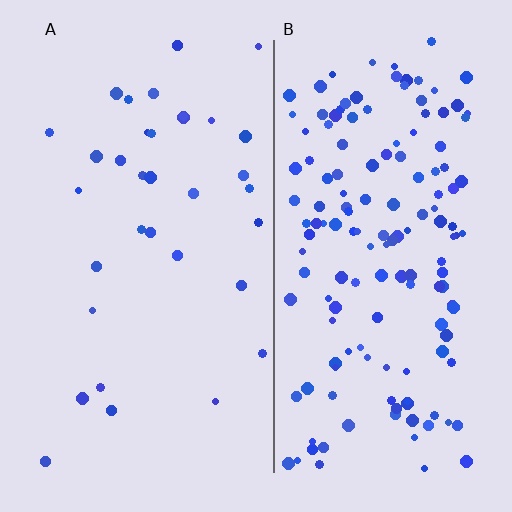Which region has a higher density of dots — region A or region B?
B (the right).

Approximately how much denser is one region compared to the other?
Approximately 4.5× — region B over region A.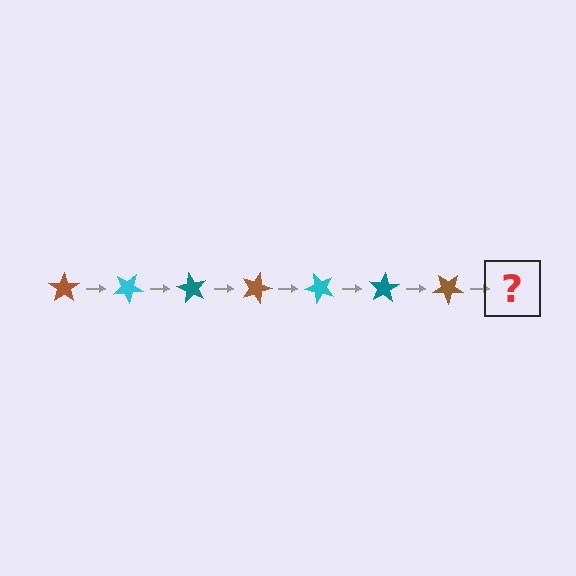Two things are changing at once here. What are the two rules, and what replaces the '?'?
The two rules are that it rotates 30 degrees each step and the color cycles through brown, cyan, and teal. The '?' should be a cyan star, rotated 210 degrees from the start.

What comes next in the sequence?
The next element should be a cyan star, rotated 210 degrees from the start.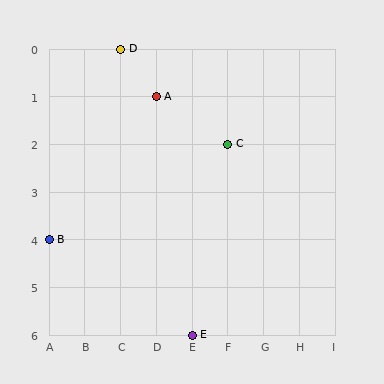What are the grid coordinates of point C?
Point C is at grid coordinates (F, 2).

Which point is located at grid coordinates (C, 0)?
Point D is at (C, 0).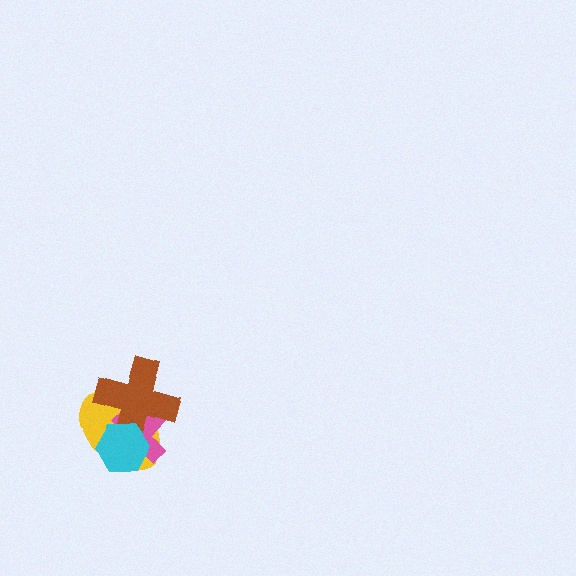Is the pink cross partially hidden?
Yes, it is partially covered by another shape.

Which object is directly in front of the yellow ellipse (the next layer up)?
The pink cross is directly in front of the yellow ellipse.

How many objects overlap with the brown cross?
3 objects overlap with the brown cross.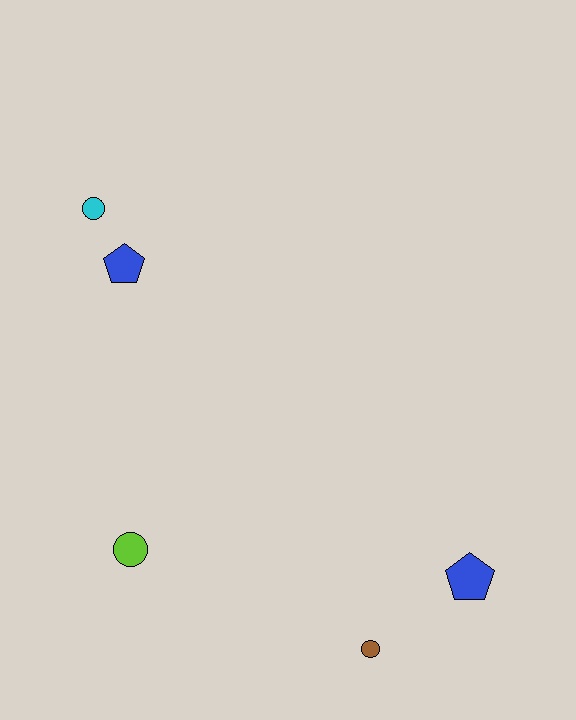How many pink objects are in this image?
There are no pink objects.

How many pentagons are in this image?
There are 2 pentagons.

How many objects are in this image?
There are 5 objects.